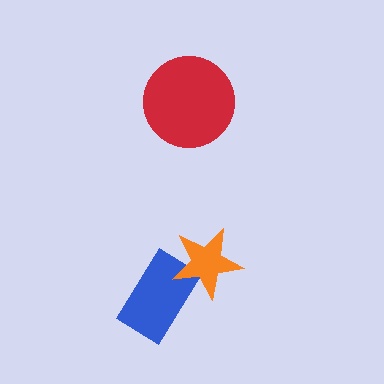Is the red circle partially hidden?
No, no other shape covers it.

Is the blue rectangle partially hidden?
Yes, it is partially covered by another shape.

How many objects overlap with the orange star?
1 object overlaps with the orange star.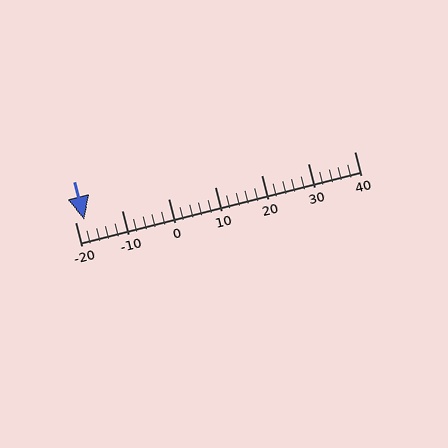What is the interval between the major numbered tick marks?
The major tick marks are spaced 10 units apart.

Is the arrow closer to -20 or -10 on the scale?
The arrow is closer to -20.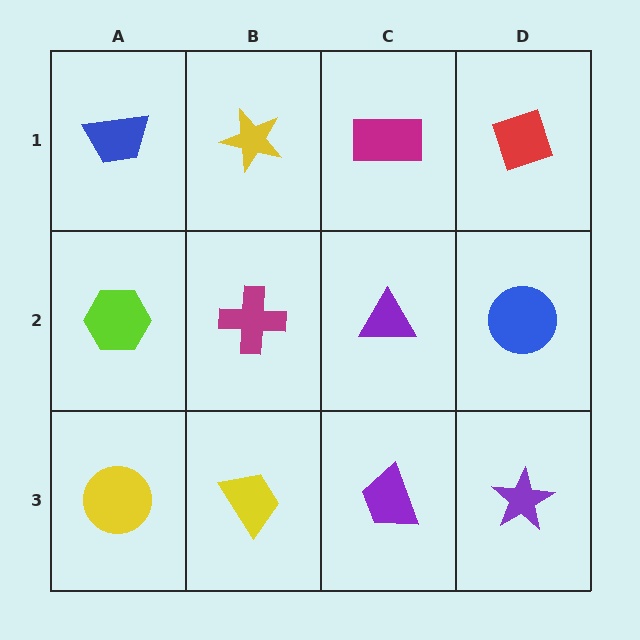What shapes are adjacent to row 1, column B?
A magenta cross (row 2, column B), a blue trapezoid (row 1, column A), a magenta rectangle (row 1, column C).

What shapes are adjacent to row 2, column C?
A magenta rectangle (row 1, column C), a purple trapezoid (row 3, column C), a magenta cross (row 2, column B), a blue circle (row 2, column D).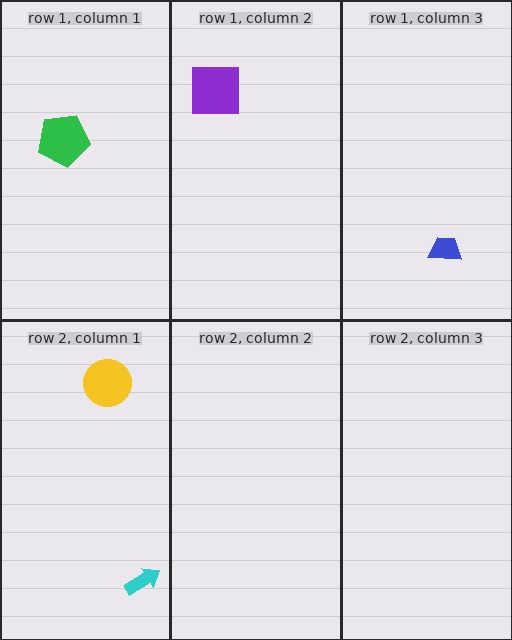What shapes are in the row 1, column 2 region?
The purple square.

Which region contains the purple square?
The row 1, column 2 region.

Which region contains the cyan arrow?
The row 2, column 1 region.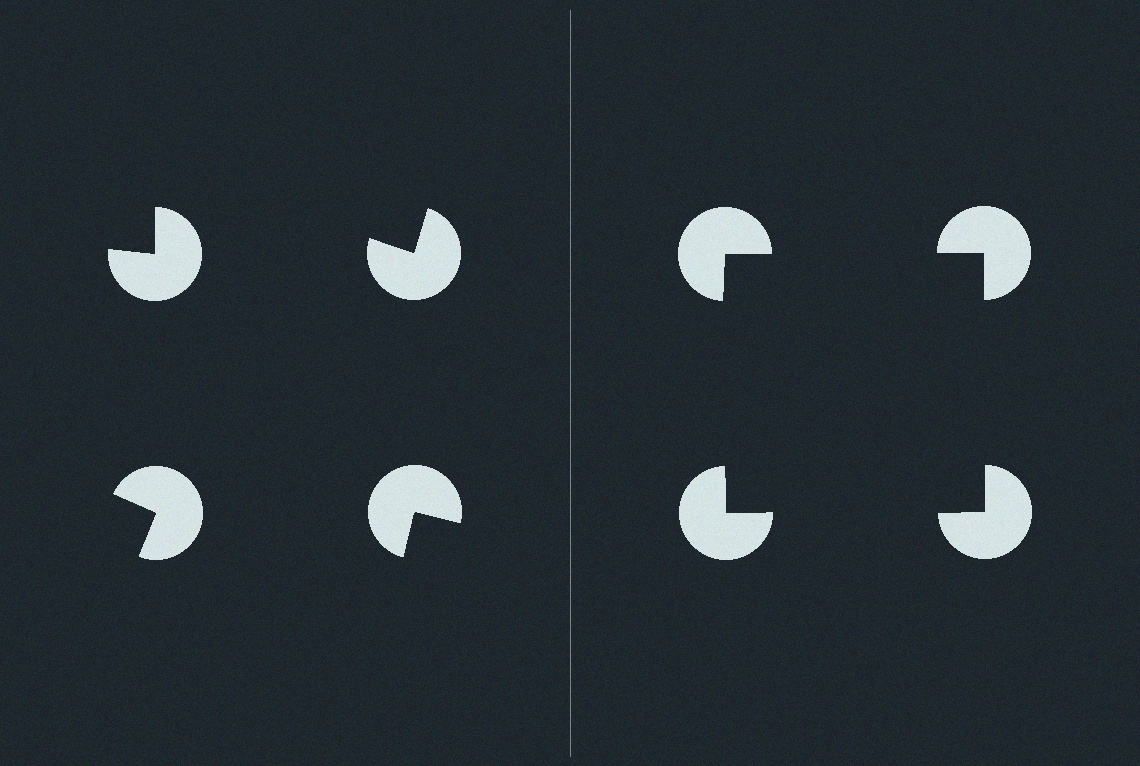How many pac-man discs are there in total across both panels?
8 — 4 on each side.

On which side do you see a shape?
An illusory square appears on the right side. On the left side the wedge cuts are rotated, so no coherent shape forms.